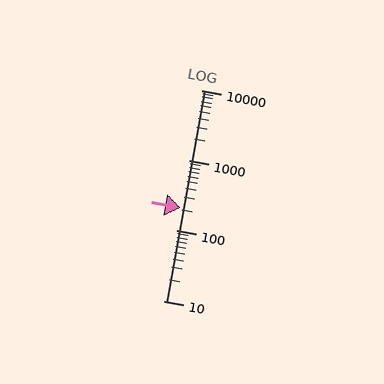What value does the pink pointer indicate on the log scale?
The pointer indicates approximately 210.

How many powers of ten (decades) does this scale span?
The scale spans 3 decades, from 10 to 10000.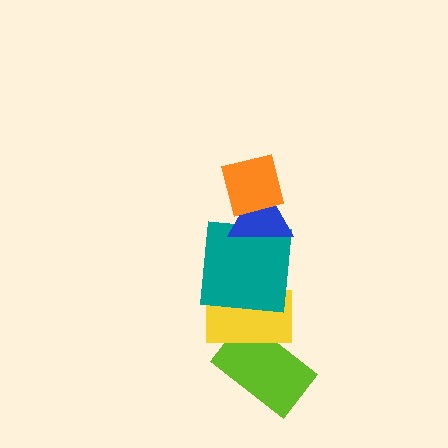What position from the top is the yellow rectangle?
The yellow rectangle is 4th from the top.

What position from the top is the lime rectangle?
The lime rectangle is 5th from the top.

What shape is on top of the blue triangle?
The orange square is on top of the blue triangle.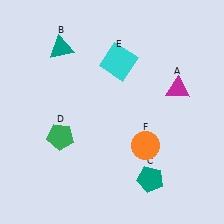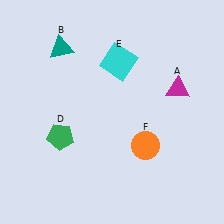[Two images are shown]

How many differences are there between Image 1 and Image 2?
There is 1 difference between the two images.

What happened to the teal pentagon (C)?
The teal pentagon (C) was removed in Image 2. It was in the bottom-right area of Image 1.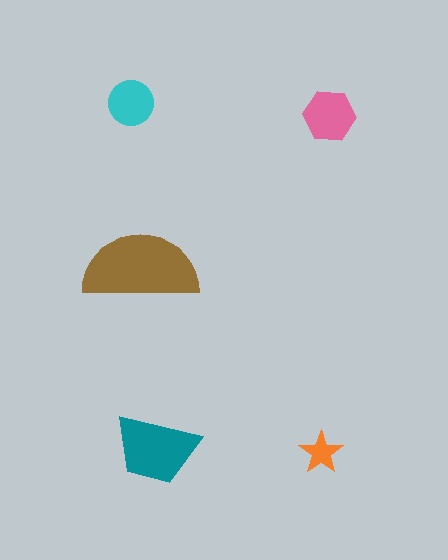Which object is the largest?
The brown semicircle.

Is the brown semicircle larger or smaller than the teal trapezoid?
Larger.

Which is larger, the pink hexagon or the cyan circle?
The pink hexagon.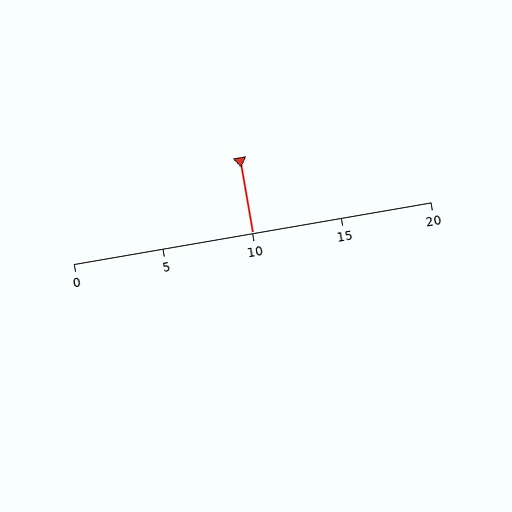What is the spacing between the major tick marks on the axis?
The major ticks are spaced 5 apart.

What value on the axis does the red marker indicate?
The marker indicates approximately 10.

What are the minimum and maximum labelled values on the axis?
The axis runs from 0 to 20.